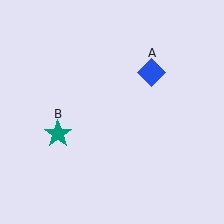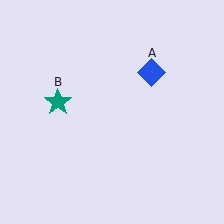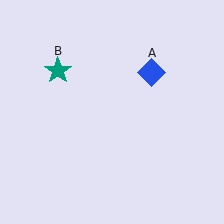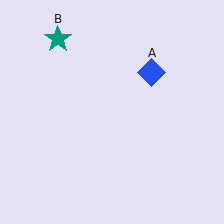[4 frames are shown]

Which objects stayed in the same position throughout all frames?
Blue diamond (object A) remained stationary.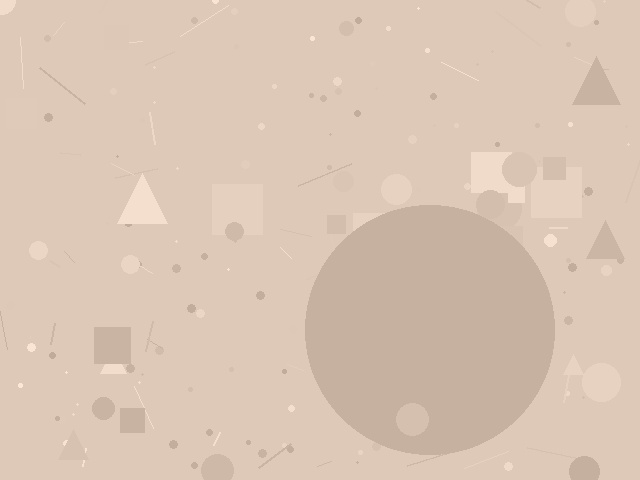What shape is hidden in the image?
A circle is hidden in the image.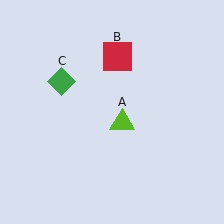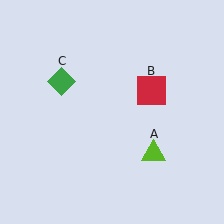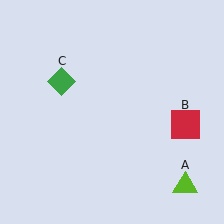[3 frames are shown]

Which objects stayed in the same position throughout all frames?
Green diamond (object C) remained stationary.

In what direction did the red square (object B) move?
The red square (object B) moved down and to the right.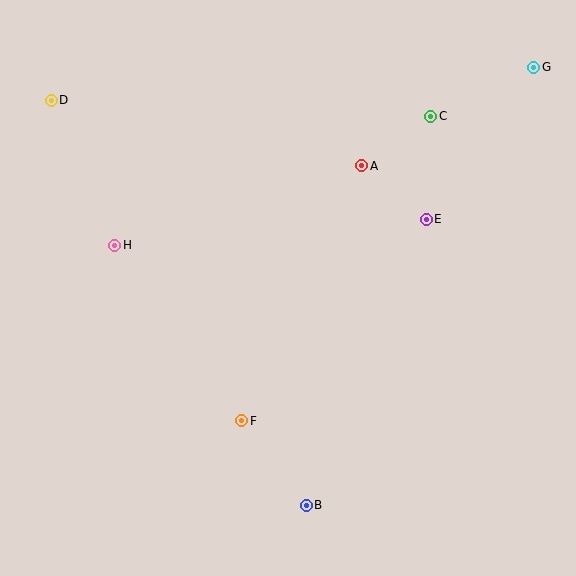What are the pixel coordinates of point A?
Point A is at (362, 166).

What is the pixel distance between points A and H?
The distance between A and H is 260 pixels.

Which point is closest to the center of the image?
Point F at (242, 421) is closest to the center.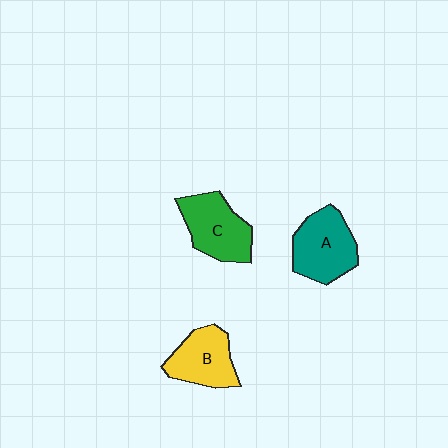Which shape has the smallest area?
Shape B (yellow).